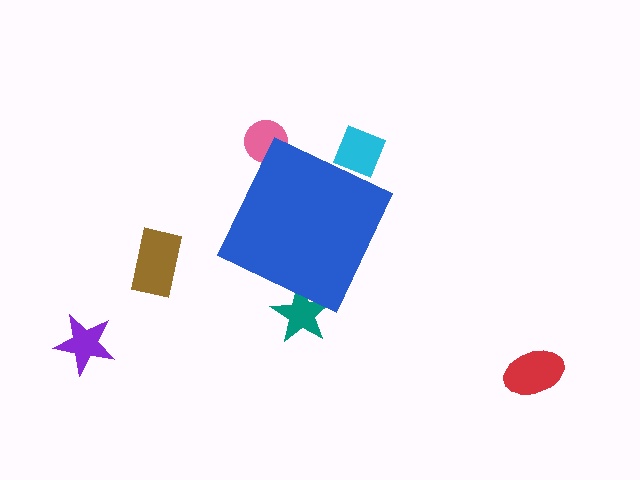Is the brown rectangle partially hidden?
No, the brown rectangle is fully visible.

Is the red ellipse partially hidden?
No, the red ellipse is fully visible.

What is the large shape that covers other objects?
A blue diamond.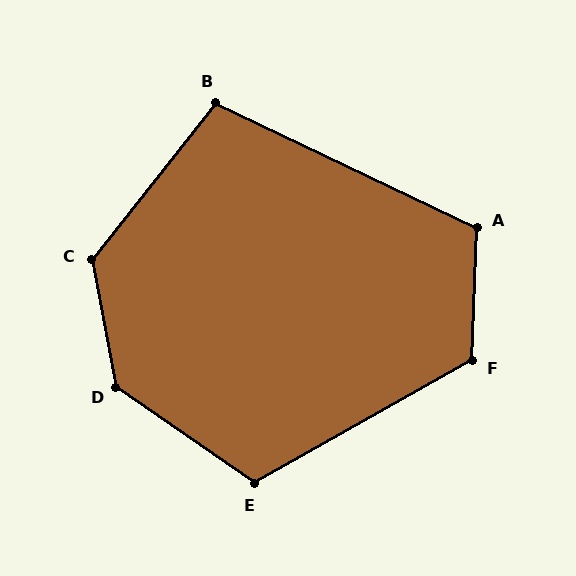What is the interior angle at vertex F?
Approximately 121 degrees (obtuse).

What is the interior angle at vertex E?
Approximately 116 degrees (obtuse).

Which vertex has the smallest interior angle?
B, at approximately 103 degrees.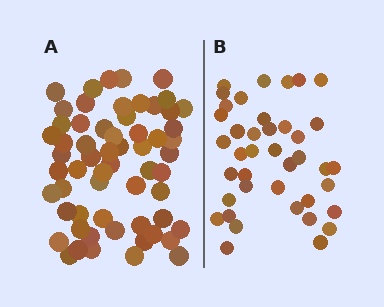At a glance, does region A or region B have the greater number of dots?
Region A (the left region) has more dots.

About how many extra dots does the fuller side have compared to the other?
Region A has approximately 20 more dots than region B.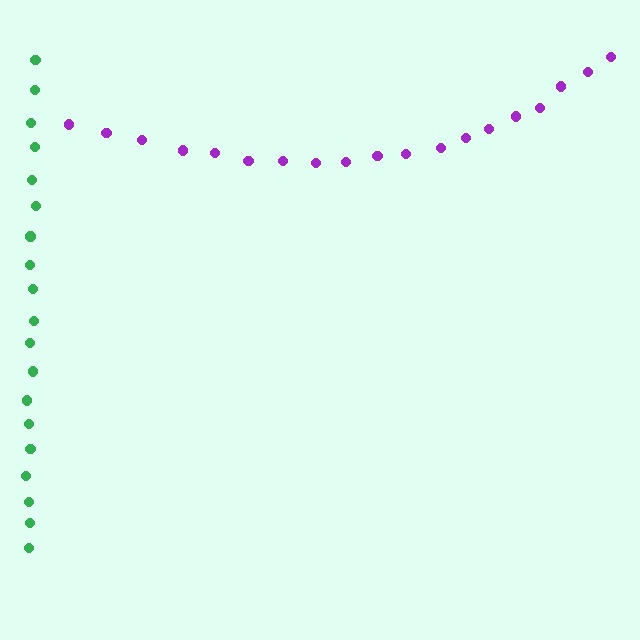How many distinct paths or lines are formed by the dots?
There are 2 distinct paths.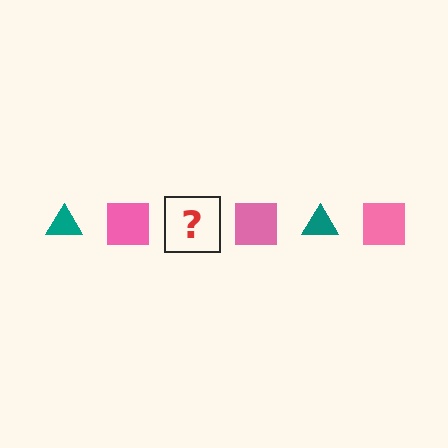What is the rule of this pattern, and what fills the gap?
The rule is that the pattern alternates between teal triangle and pink square. The gap should be filled with a teal triangle.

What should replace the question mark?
The question mark should be replaced with a teal triangle.